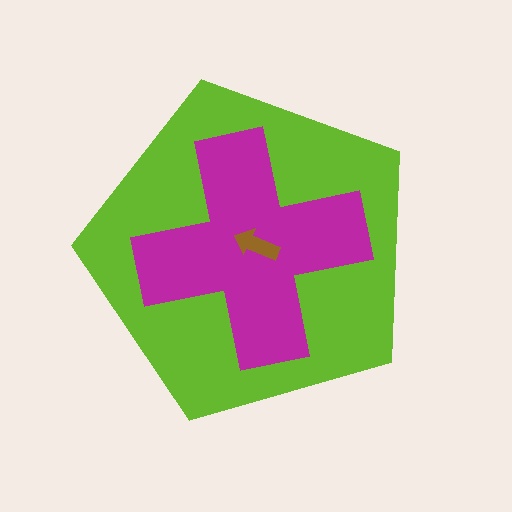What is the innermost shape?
The brown arrow.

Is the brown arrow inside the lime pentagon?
Yes.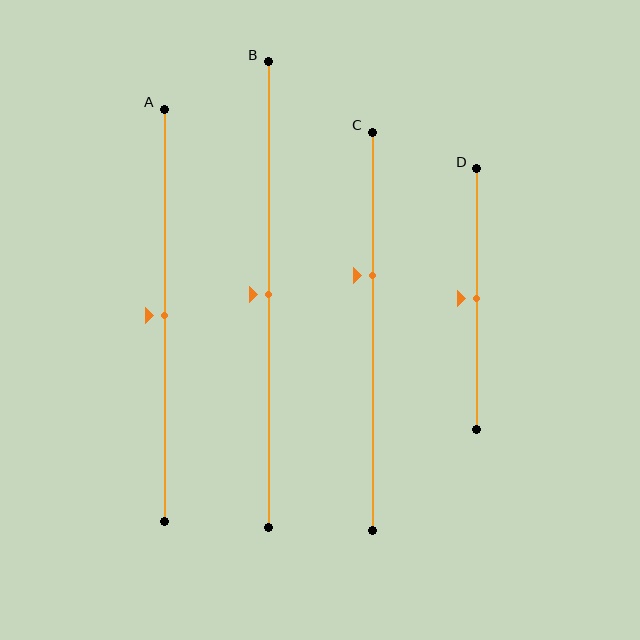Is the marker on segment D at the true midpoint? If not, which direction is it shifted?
Yes, the marker on segment D is at the true midpoint.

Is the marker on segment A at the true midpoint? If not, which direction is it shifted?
Yes, the marker on segment A is at the true midpoint.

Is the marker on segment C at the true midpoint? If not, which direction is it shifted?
No, the marker on segment C is shifted upward by about 14% of the segment length.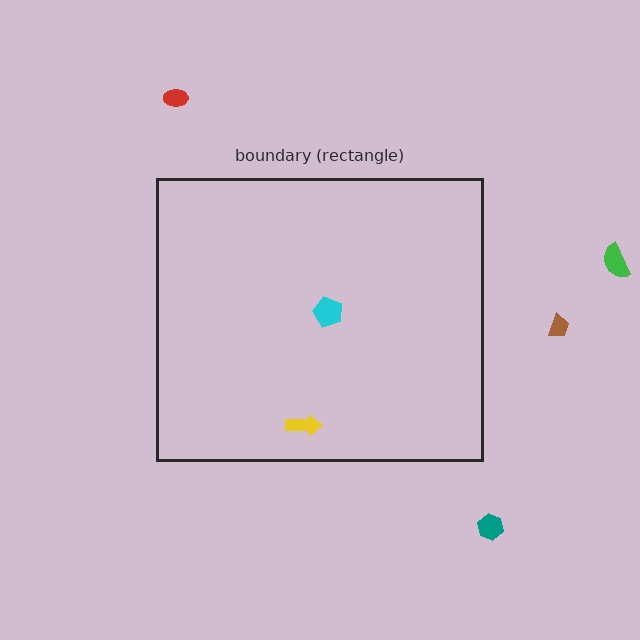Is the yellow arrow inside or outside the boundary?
Inside.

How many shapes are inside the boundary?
2 inside, 4 outside.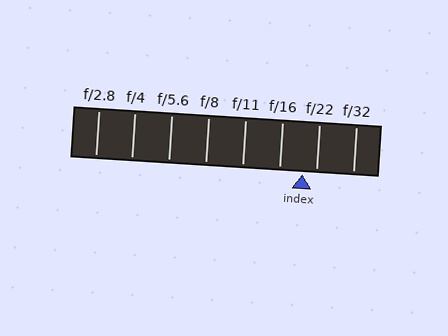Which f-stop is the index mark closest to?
The index mark is closest to f/22.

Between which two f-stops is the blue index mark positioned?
The index mark is between f/16 and f/22.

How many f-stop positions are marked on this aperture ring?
There are 8 f-stop positions marked.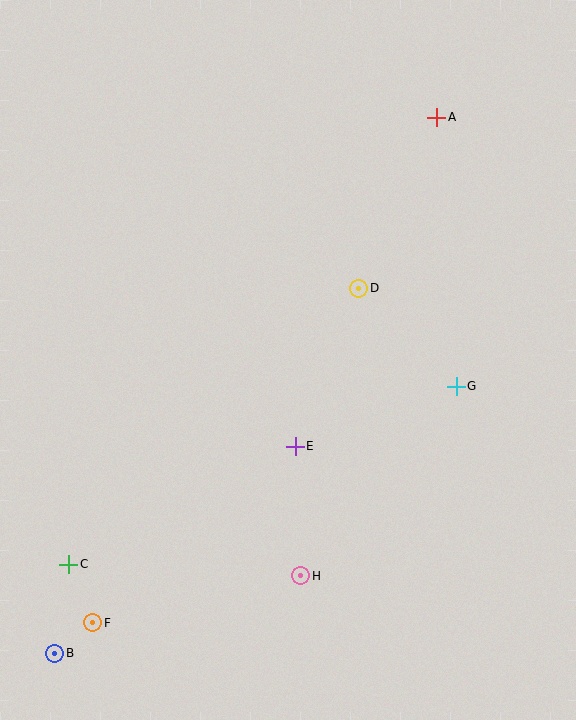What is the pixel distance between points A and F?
The distance between A and F is 612 pixels.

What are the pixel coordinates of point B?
Point B is at (55, 653).